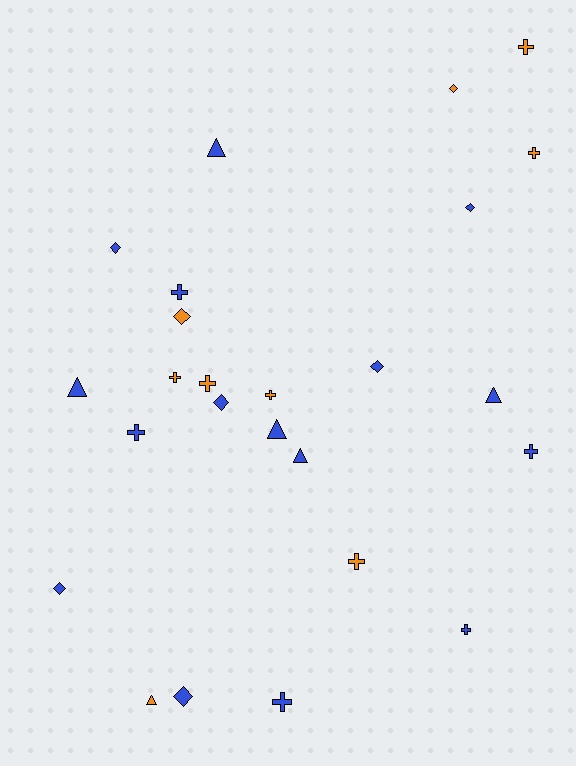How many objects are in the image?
There are 25 objects.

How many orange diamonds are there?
There are 2 orange diamonds.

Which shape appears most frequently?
Cross, with 11 objects.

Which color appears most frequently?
Blue, with 16 objects.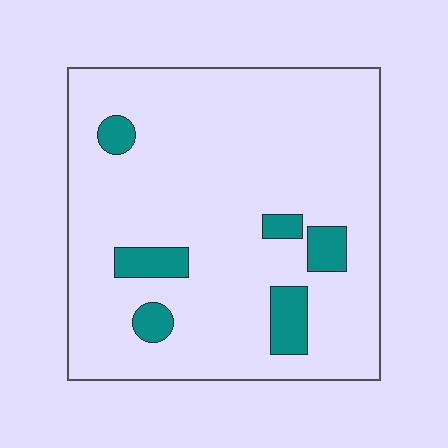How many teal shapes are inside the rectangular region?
6.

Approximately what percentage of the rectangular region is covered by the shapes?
Approximately 10%.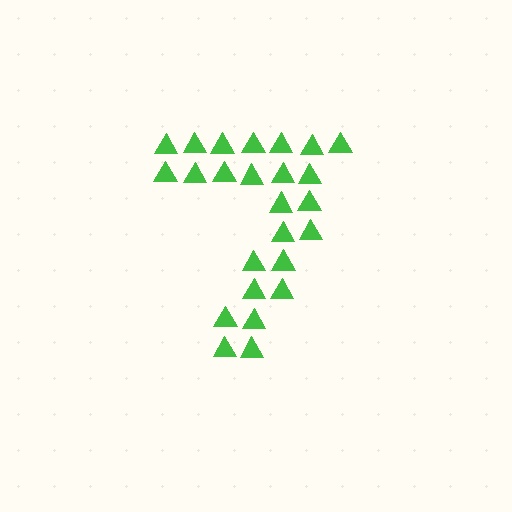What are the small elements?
The small elements are triangles.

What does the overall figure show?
The overall figure shows the digit 7.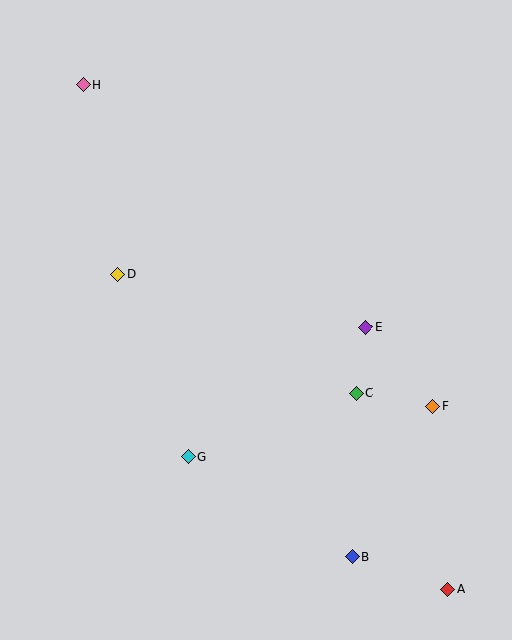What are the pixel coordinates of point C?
Point C is at (357, 393).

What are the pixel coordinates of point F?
Point F is at (433, 406).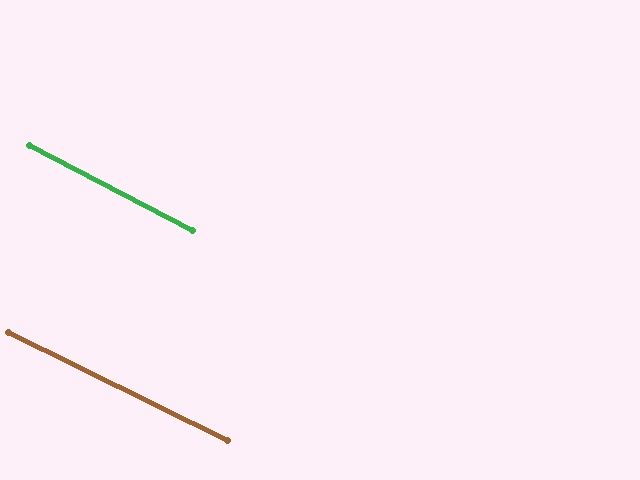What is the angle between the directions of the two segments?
Approximately 2 degrees.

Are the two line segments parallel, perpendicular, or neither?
Parallel — their directions differ by only 1.5°.